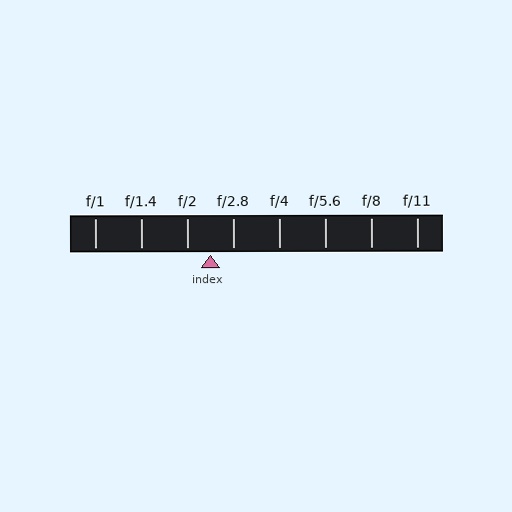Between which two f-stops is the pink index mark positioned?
The index mark is between f/2 and f/2.8.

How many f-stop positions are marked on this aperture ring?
There are 8 f-stop positions marked.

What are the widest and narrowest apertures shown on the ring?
The widest aperture shown is f/1 and the narrowest is f/11.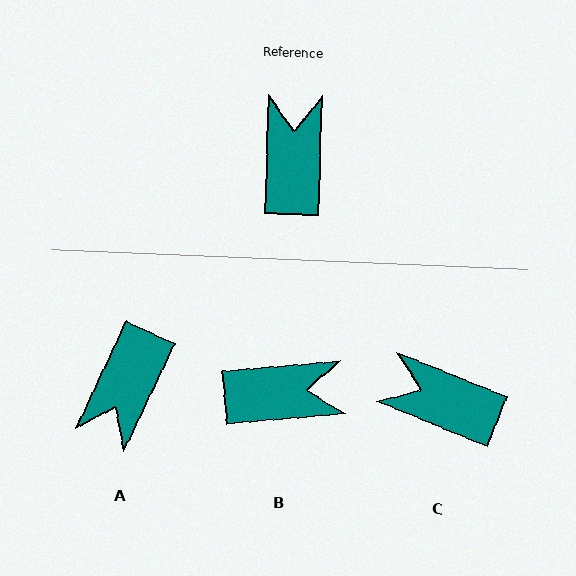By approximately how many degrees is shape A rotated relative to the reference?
Approximately 157 degrees counter-clockwise.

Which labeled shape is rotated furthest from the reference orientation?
A, about 157 degrees away.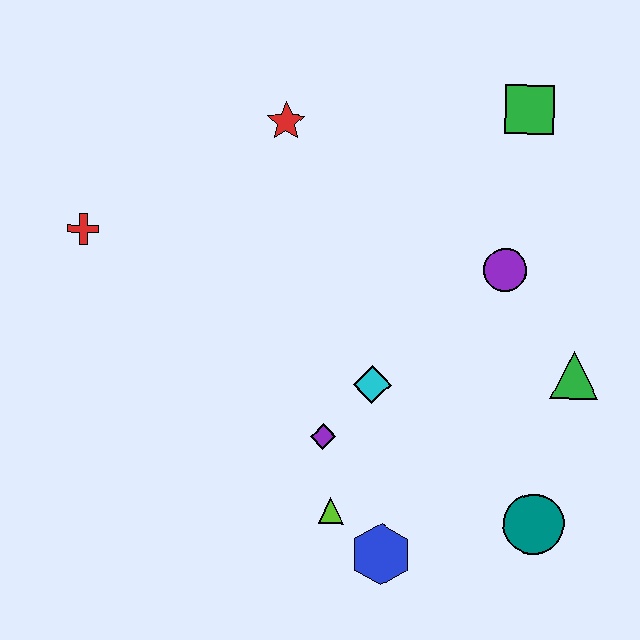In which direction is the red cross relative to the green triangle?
The red cross is to the left of the green triangle.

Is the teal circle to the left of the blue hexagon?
No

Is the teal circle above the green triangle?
No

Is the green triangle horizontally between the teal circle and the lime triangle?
No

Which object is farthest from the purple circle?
The red cross is farthest from the purple circle.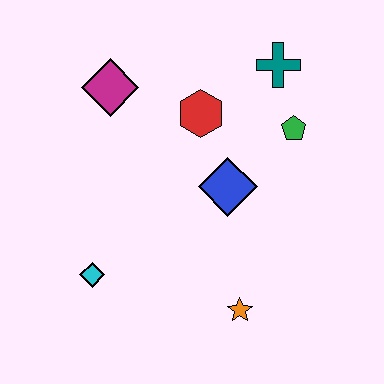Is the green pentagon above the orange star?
Yes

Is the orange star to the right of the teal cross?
No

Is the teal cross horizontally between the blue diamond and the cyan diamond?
No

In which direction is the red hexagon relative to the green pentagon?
The red hexagon is to the left of the green pentagon.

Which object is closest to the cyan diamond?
The orange star is closest to the cyan diamond.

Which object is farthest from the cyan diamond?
The teal cross is farthest from the cyan diamond.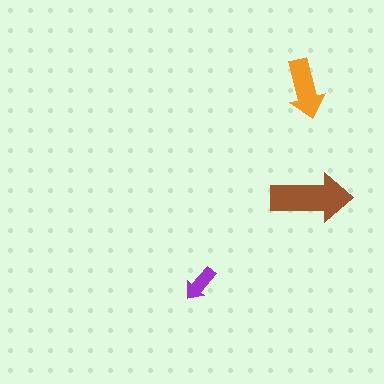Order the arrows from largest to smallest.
the brown one, the orange one, the purple one.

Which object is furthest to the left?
The purple arrow is leftmost.